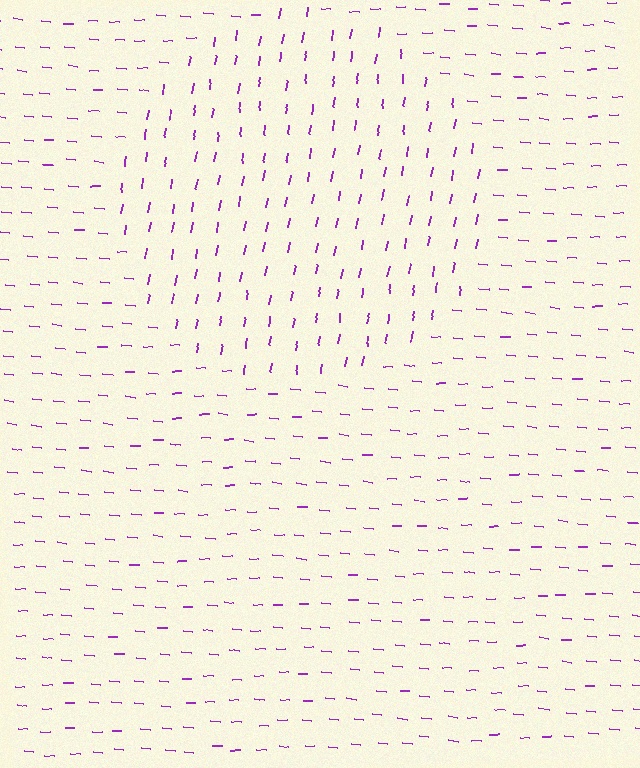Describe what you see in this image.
The image is filled with small purple line segments. A circle region in the image has lines oriented differently from the surrounding lines, creating a visible texture boundary.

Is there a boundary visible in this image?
Yes, there is a texture boundary formed by a change in line orientation.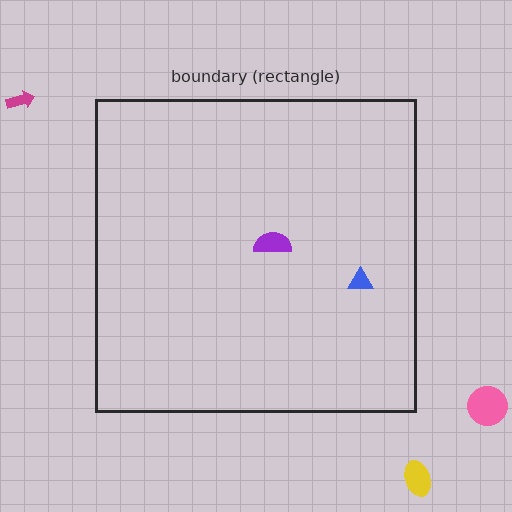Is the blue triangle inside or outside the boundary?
Inside.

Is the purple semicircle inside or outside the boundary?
Inside.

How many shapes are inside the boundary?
2 inside, 3 outside.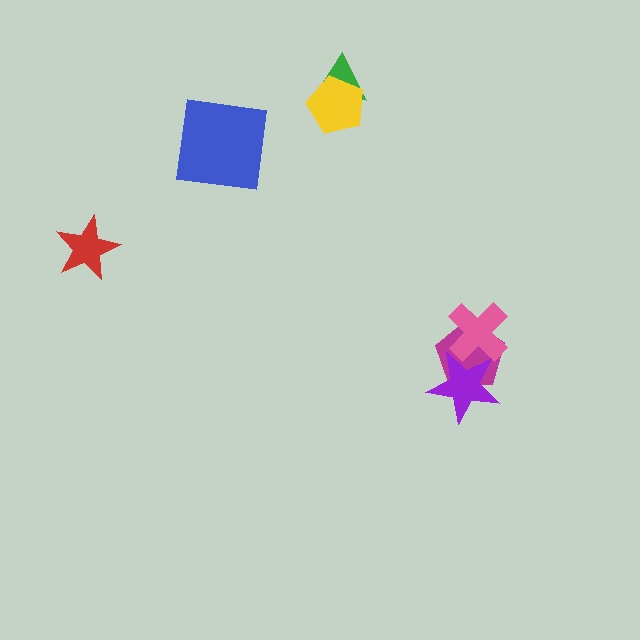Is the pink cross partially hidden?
Yes, it is partially covered by another shape.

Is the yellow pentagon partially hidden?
No, no other shape covers it.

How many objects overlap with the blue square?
0 objects overlap with the blue square.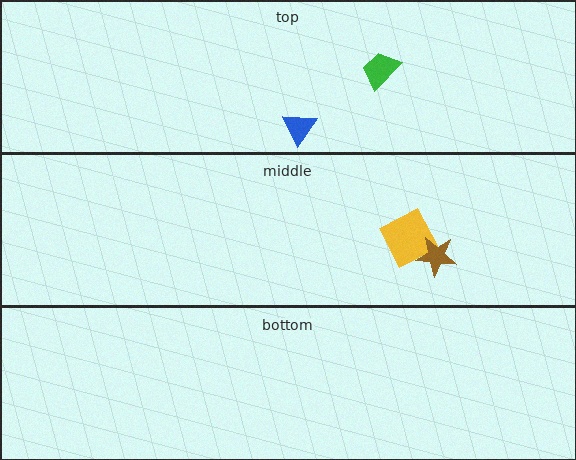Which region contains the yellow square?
The middle region.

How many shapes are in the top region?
2.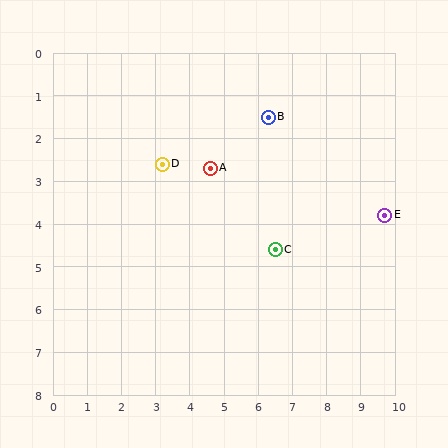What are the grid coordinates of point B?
Point B is at approximately (6.3, 1.5).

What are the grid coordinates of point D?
Point D is at approximately (3.2, 2.6).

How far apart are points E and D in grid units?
Points E and D are about 6.6 grid units apart.